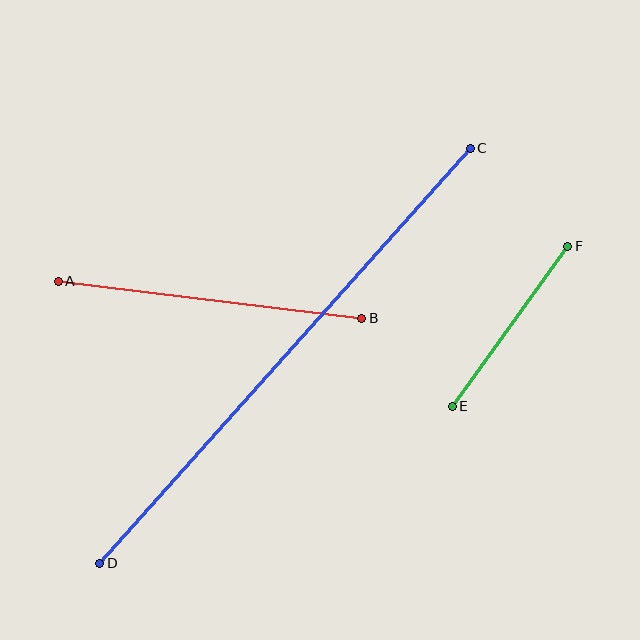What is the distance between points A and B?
The distance is approximately 306 pixels.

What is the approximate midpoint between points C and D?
The midpoint is at approximately (285, 356) pixels.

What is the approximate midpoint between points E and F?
The midpoint is at approximately (510, 326) pixels.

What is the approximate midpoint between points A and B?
The midpoint is at approximately (210, 300) pixels.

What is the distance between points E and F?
The distance is approximately 197 pixels.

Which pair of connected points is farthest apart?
Points C and D are farthest apart.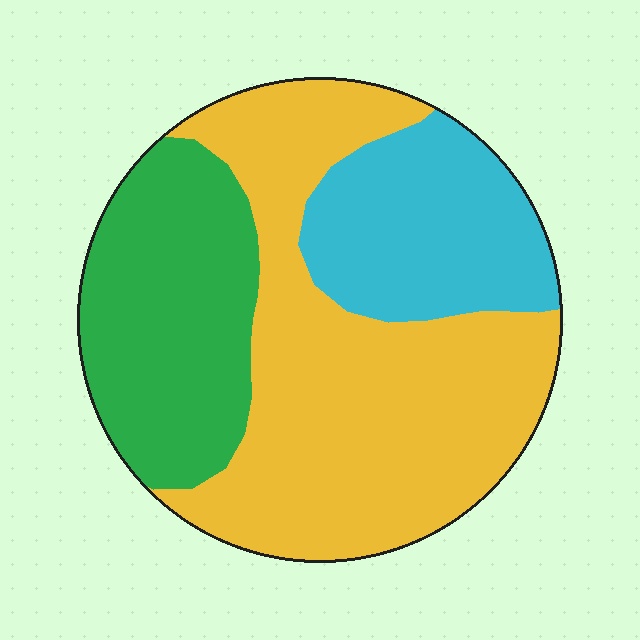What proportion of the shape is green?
Green covers roughly 25% of the shape.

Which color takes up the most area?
Yellow, at roughly 50%.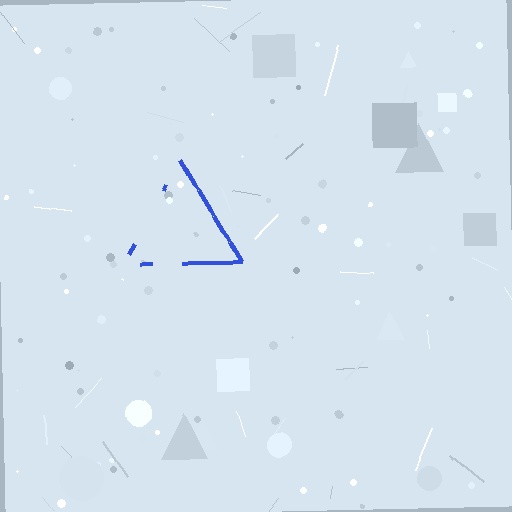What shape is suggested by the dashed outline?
The dashed outline suggests a triangle.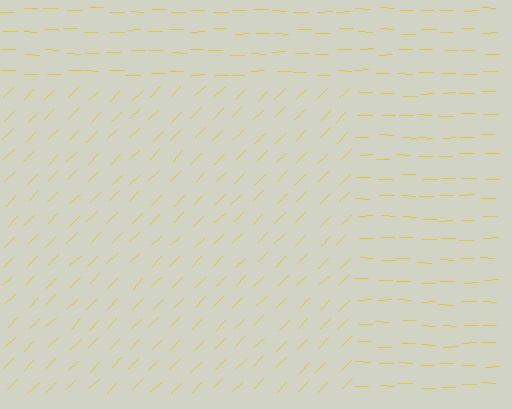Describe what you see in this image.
The image is filled with small yellow line segments. A rectangle region in the image has lines oriented differently from the surrounding lines, creating a visible texture boundary.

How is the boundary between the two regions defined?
The boundary is defined purely by a change in line orientation (approximately 45 degrees difference). All lines are the same color and thickness.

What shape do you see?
I see a rectangle.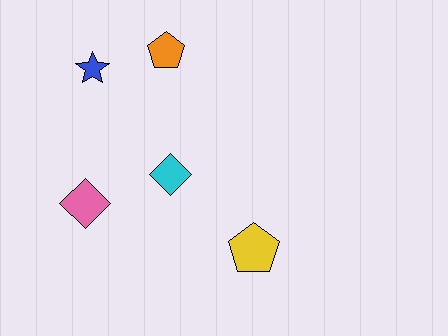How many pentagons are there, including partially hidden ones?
There are 2 pentagons.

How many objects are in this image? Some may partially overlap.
There are 5 objects.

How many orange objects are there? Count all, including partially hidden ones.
There is 1 orange object.